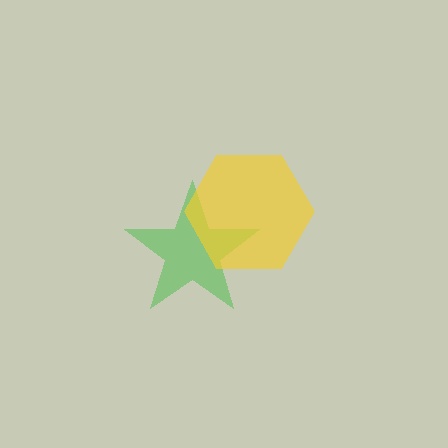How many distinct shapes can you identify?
There are 2 distinct shapes: a green star, a yellow hexagon.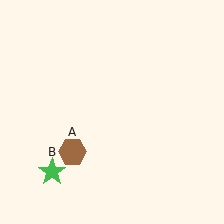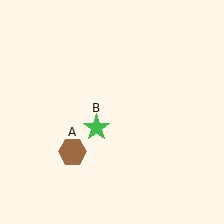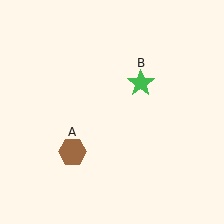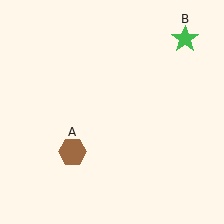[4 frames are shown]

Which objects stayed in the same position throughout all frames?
Brown hexagon (object A) remained stationary.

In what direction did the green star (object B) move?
The green star (object B) moved up and to the right.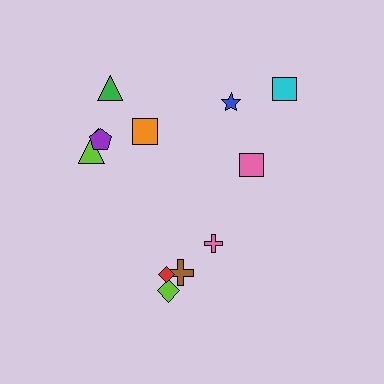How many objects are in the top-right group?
There are 3 objects.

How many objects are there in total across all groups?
There are 13 objects.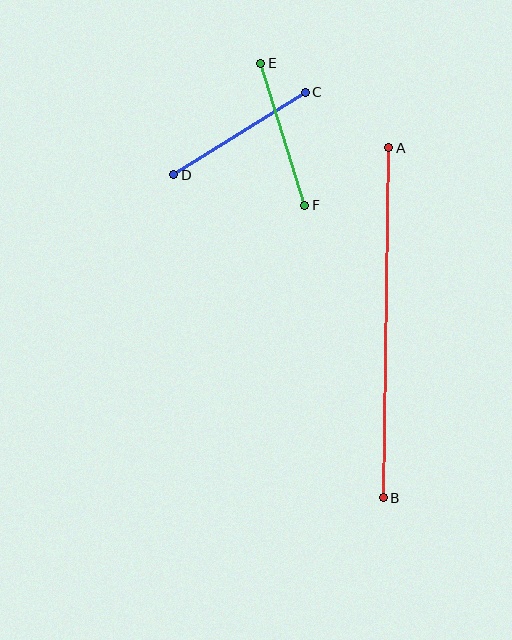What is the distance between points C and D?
The distance is approximately 155 pixels.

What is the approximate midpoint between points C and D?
The midpoint is at approximately (240, 133) pixels.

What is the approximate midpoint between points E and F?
The midpoint is at approximately (283, 134) pixels.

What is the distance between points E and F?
The distance is approximately 148 pixels.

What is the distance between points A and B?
The distance is approximately 350 pixels.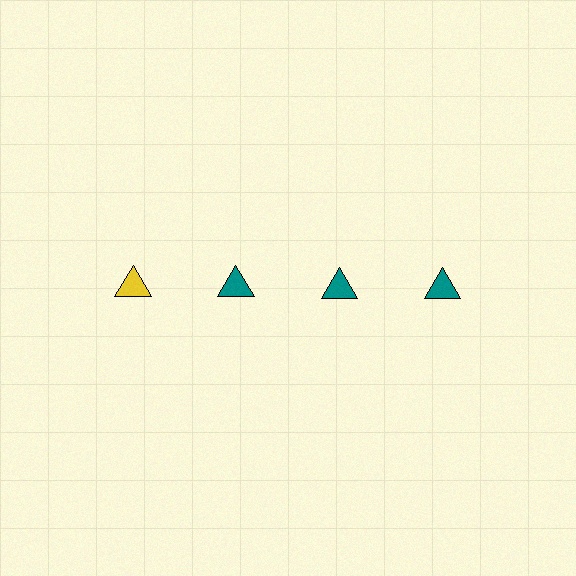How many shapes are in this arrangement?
There are 4 shapes arranged in a grid pattern.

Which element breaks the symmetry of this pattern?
The yellow triangle in the top row, leftmost column breaks the symmetry. All other shapes are teal triangles.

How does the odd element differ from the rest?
It has a different color: yellow instead of teal.